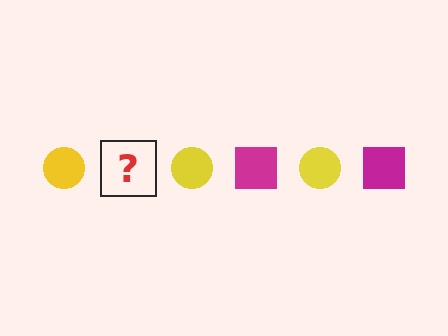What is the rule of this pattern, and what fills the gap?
The rule is that the pattern alternates between yellow circle and magenta square. The gap should be filled with a magenta square.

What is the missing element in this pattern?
The missing element is a magenta square.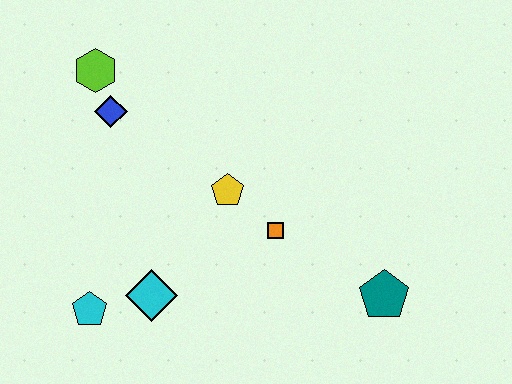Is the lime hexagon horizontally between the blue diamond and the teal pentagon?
No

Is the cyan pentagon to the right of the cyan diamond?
No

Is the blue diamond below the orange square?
No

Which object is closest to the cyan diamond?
The cyan pentagon is closest to the cyan diamond.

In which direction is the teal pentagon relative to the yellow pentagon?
The teal pentagon is to the right of the yellow pentagon.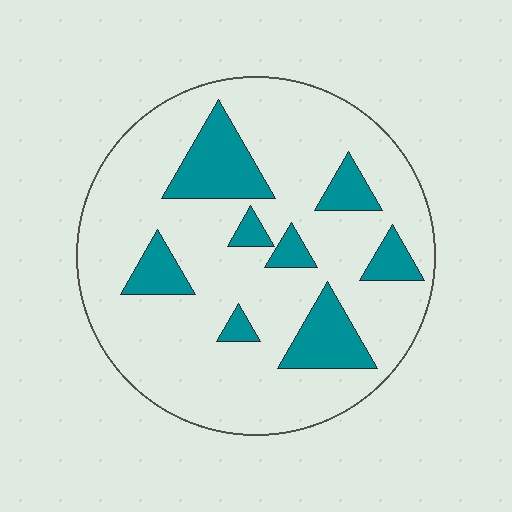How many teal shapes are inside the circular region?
8.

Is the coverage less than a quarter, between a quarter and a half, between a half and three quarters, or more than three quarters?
Less than a quarter.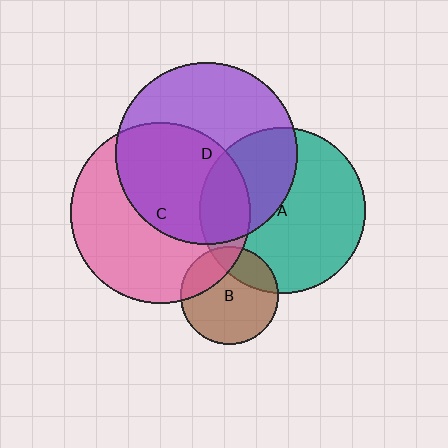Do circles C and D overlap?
Yes.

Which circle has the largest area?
Circle D (purple).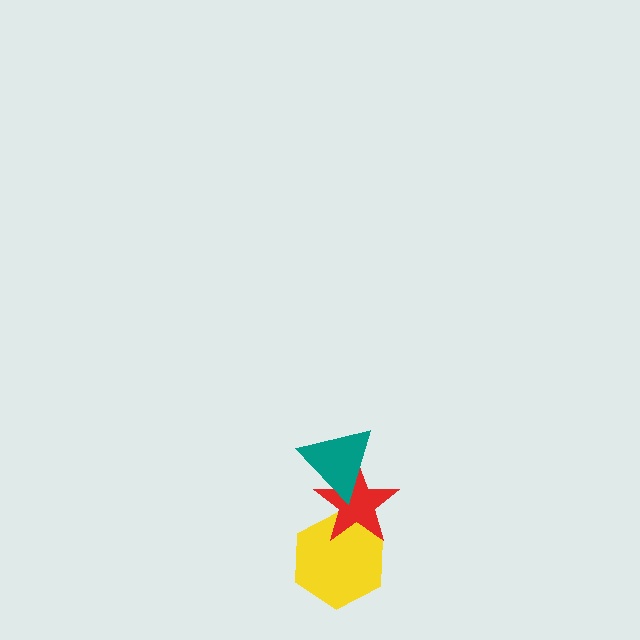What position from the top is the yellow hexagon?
The yellow hexagon is 3rd from the top.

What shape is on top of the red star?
The teal triangle is on top of the red star.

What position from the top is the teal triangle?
The teal triangle is 1st from the top.